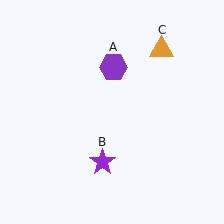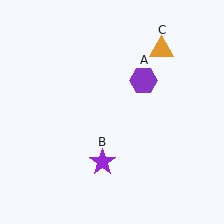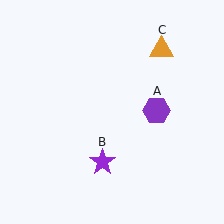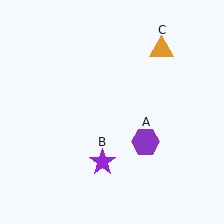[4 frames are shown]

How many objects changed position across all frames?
1 object changed position: purple hexagon (object A).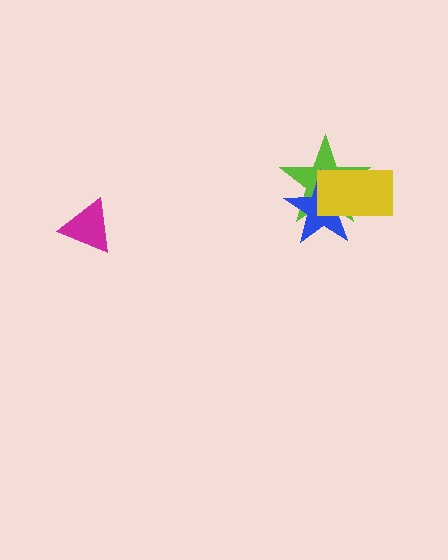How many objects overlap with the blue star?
2 objects overlap with the blue star.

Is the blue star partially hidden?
Yes, it is partially covered by another shape.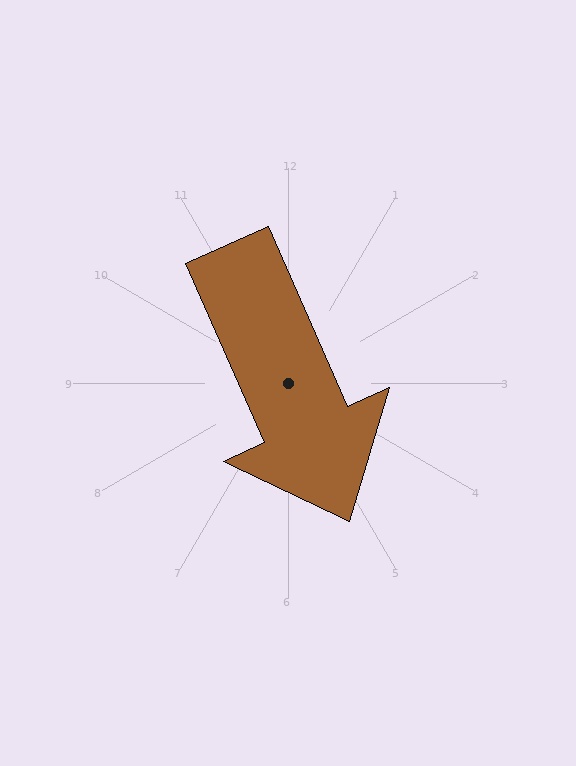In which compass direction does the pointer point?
Southeast.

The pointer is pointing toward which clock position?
Roughly 5 o'clock.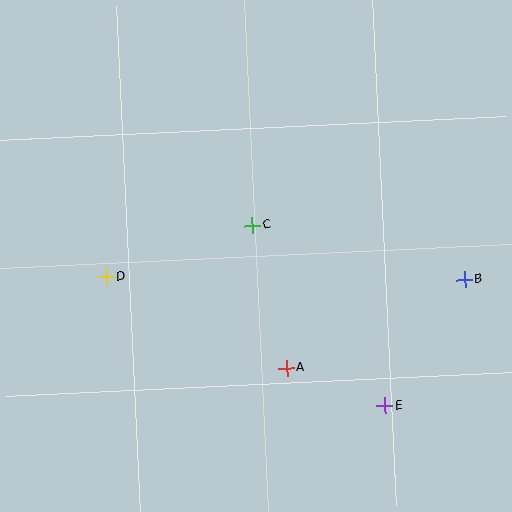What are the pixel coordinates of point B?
Point B is at (465, 279).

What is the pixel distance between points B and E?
The distance between B and E is 149 pixels.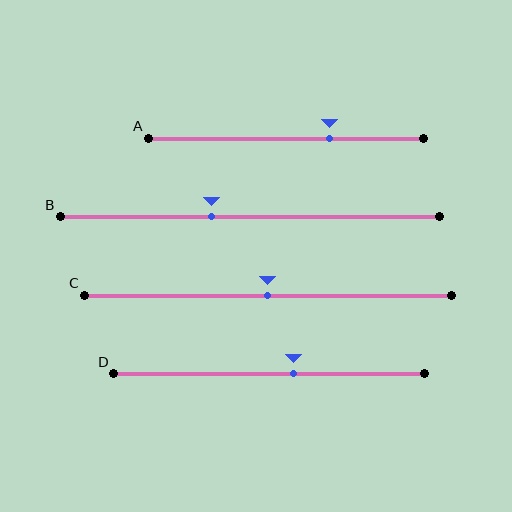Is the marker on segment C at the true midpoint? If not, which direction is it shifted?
Yes, the marker on segment C is at the true midpoint.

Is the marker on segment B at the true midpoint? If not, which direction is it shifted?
No, the marker on segment B is shifted to the left by about 10% of the segment length.